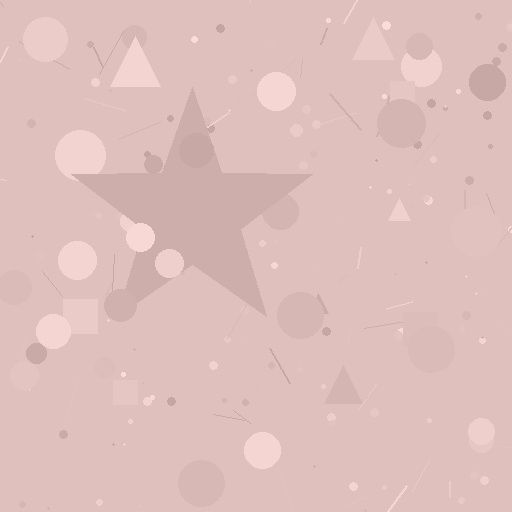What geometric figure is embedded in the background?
A star is embedded in the background.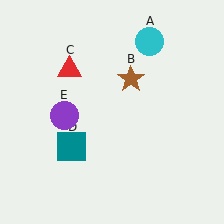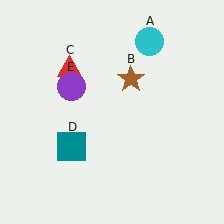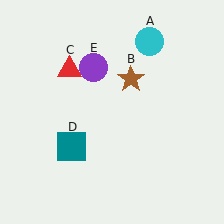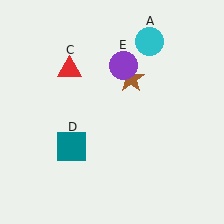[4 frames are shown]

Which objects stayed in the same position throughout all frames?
Cyan circle (object A) and brown star (object B) and red triangle (object C) and teal square (object D) remained stationary.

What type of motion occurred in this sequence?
The purple circle (object E) rotated clockwise around the center of the scene.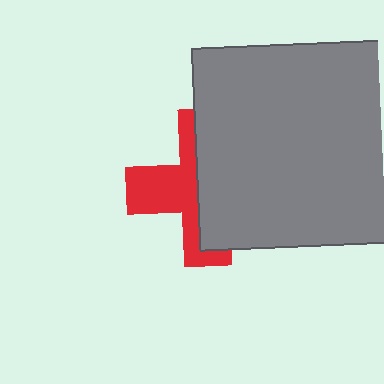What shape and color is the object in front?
The object in front is a gray square.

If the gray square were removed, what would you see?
You would see the complete red cross.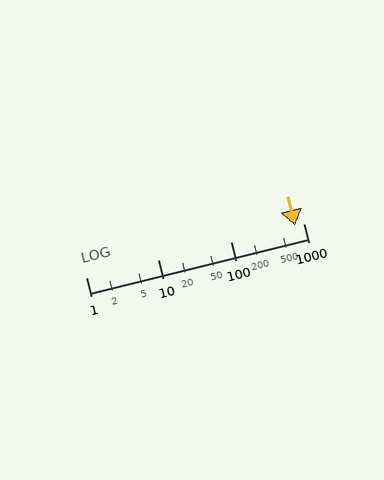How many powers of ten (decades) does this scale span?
The scale spans 3 decades, from 1 to 1000.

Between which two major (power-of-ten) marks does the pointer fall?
The pointer is between 100 and 1000.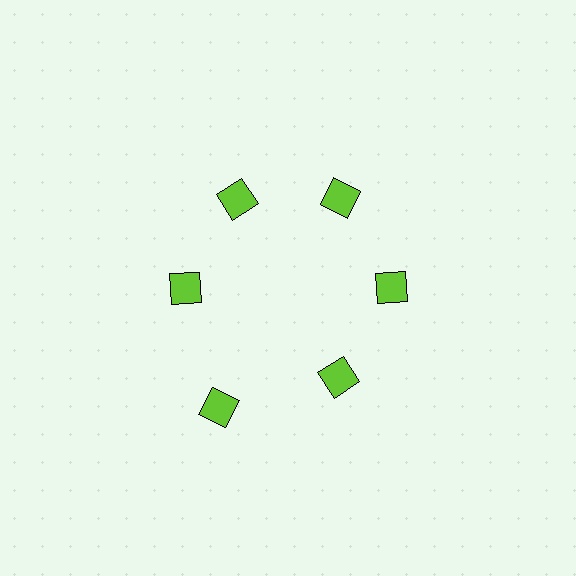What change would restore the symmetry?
The symmetry would be restored by moving it inward, back onto the ring so that all 6 squares sit at equal angles and equal distance from the center.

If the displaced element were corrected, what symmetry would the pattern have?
It would have 6-fold rotational symmetry — the pattern would map onto itself every 60 degrees.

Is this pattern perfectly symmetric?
No. The 6 lime squares are arranged in a ring, but one element near the 7 o'clock position is pushed outward from the center, breaking the 6-fold rotational symmetry.